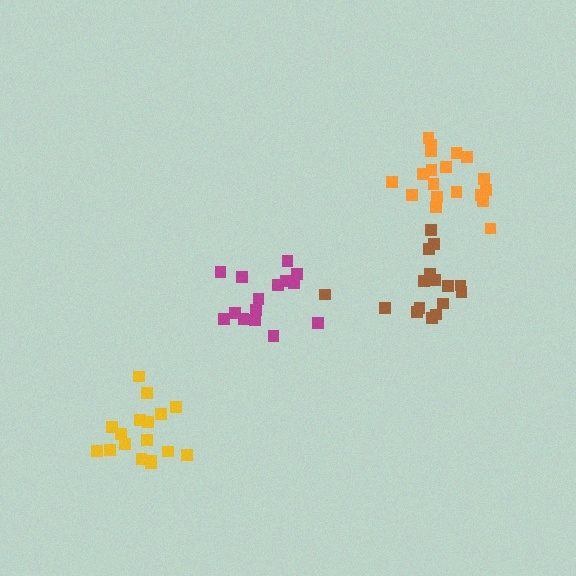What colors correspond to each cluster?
The clusters are colored: yellow, magenta, orange, brown.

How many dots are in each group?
Group 1: 17 dots, Group 2: 15 dots, Group 3: 19 dots, Group 4: 16 dots (67 total).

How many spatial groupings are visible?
There are 4 spatial groupings.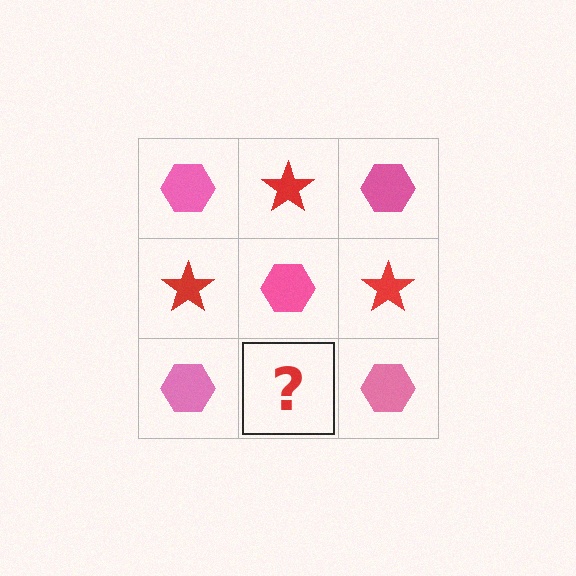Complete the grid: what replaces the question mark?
The question mark should be replaced with a red star.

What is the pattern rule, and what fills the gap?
The rule is that it alternates pink hexagon and red star in a checkerboard pattern. The gap should be filled with a red star.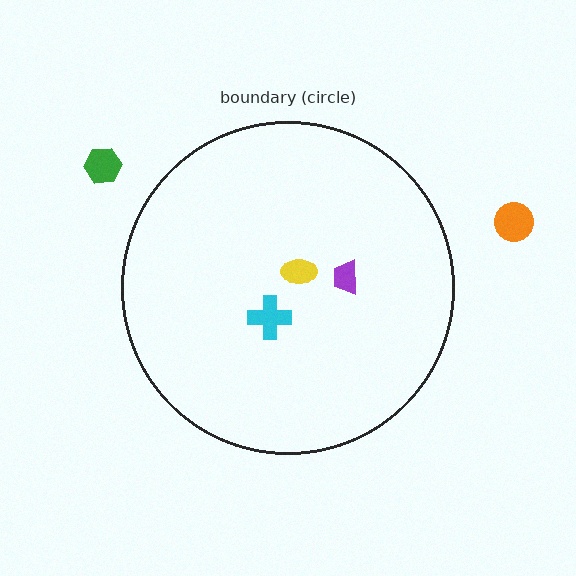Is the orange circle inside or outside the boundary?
Outside.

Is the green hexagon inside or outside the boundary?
Outside.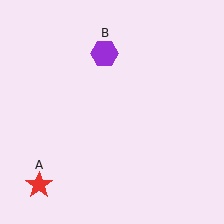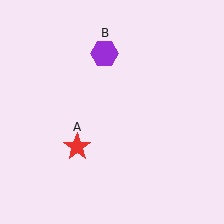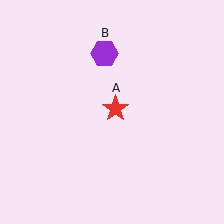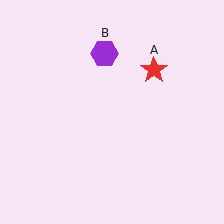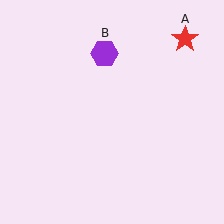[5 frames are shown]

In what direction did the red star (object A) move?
The red star (object A) moved up and to the right.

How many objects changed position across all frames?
1 object changed position: red star (object A).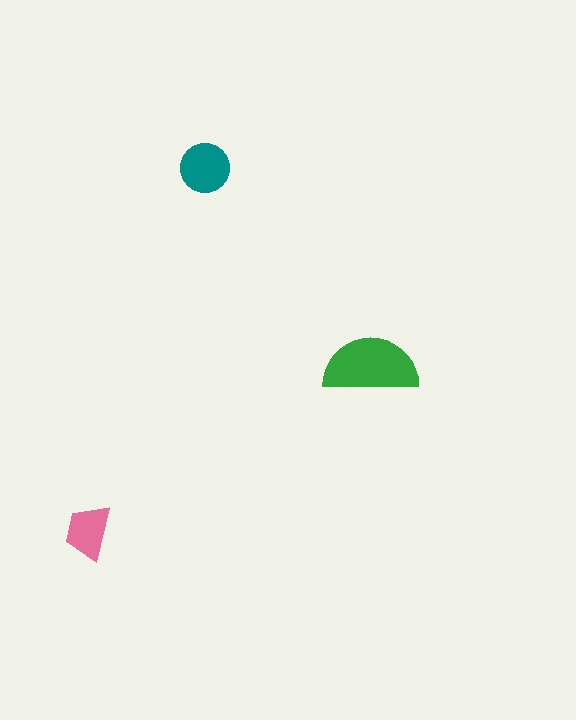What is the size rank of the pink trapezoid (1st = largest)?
3rd.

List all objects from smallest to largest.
The pink trapezoid, the teal circle, the green semicircle.